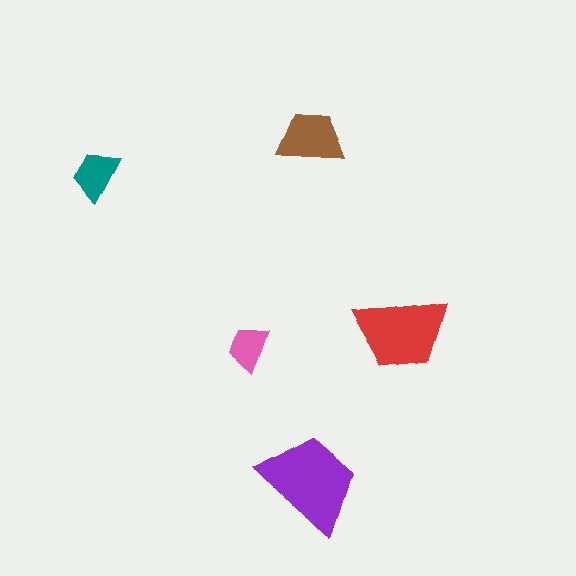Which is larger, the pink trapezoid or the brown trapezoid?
The brown one.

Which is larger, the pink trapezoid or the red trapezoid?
The red one.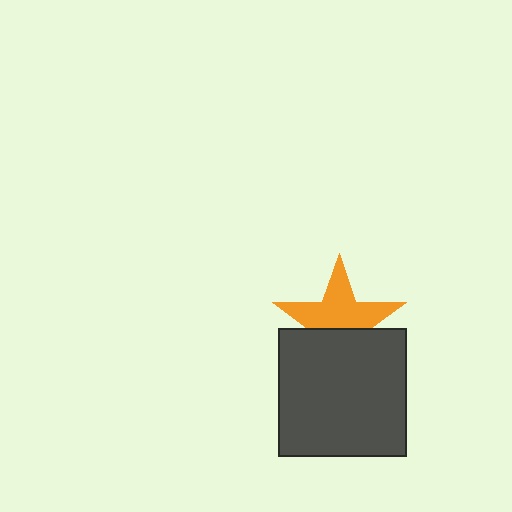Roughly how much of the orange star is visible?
About half of it is visible (roughly 59%).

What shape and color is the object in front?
The object in front is a dark gray square.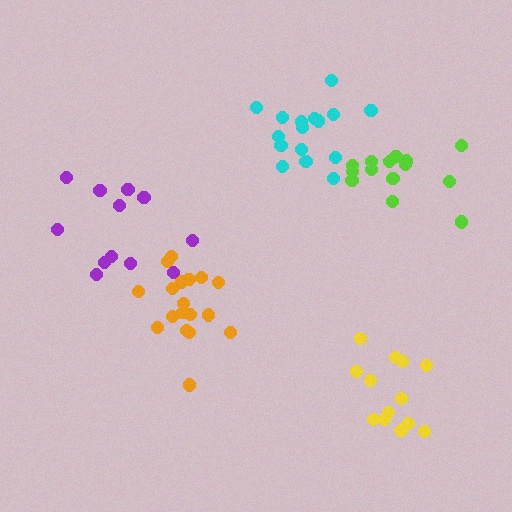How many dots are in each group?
Group 1: 12 dots, Group 2: 13 dots, Group 3: 16 dots, Group 4: 18 dots, Group 5: 14 dots (73 total).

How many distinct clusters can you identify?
There are 5 distinct clusters.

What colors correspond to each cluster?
The clusters are colored: purple, yellow, cyan, orange, lime.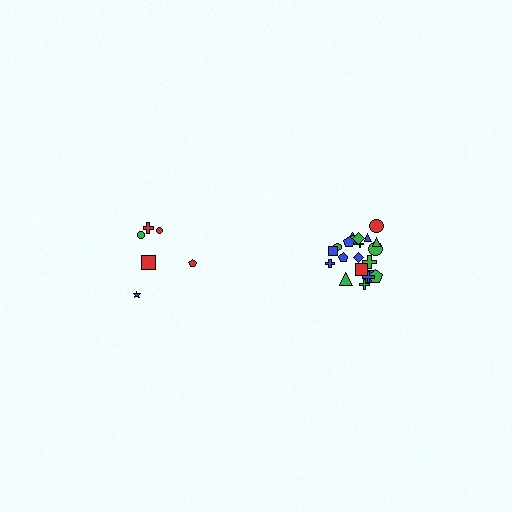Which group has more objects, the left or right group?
The right group.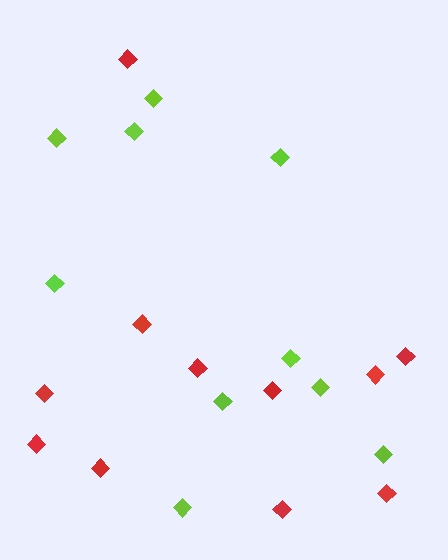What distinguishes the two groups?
There are 2 groups: one group of lime diamonds (10) and one group of red diamonds (11).